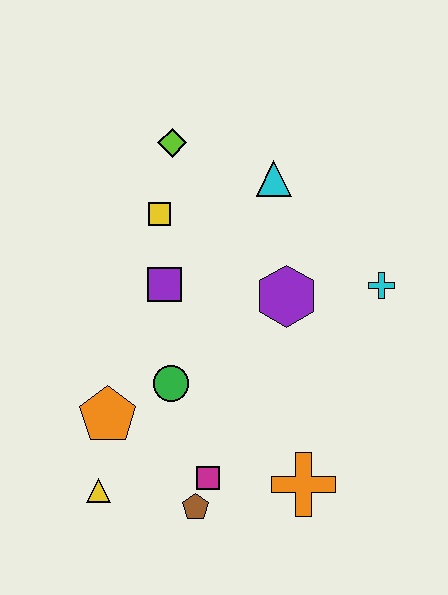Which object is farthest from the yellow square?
The orange cross is farthest from the yellow square.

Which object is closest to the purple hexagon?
The cyan cross is closest to the purple hexagon.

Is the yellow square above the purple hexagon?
Yes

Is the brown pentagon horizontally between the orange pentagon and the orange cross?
Yes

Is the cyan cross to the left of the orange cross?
No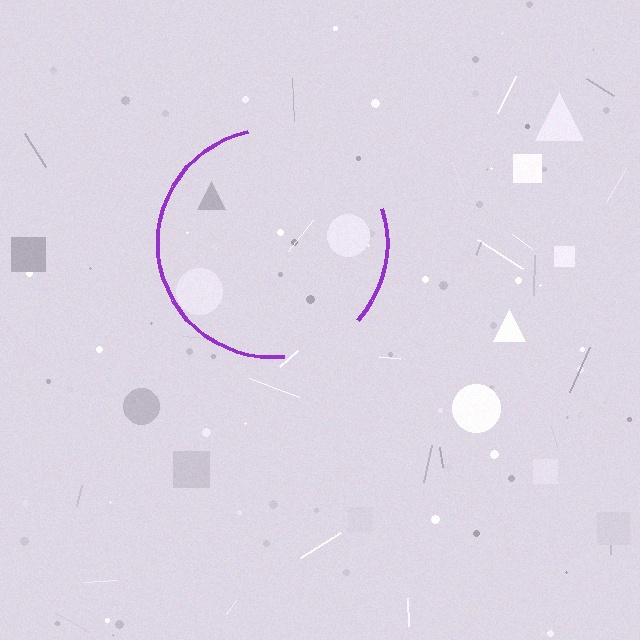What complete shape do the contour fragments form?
The contour fragments form a circle.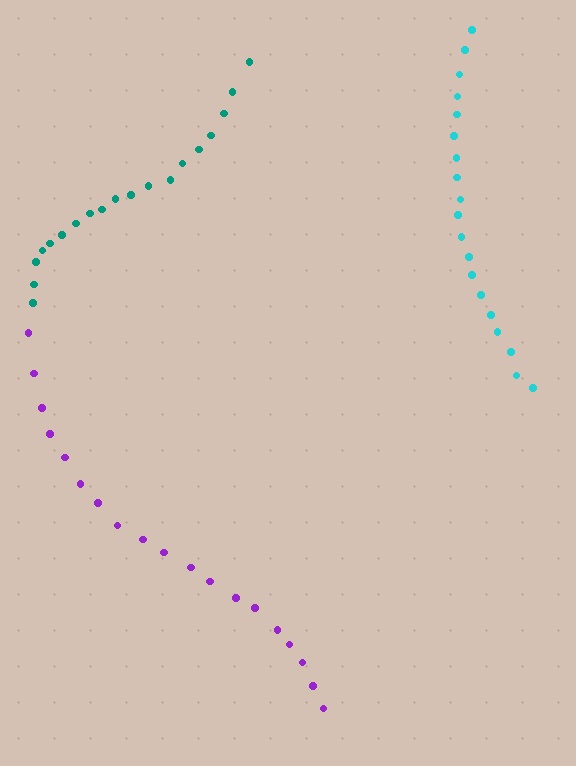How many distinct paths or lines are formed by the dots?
There are 3 distinct paths.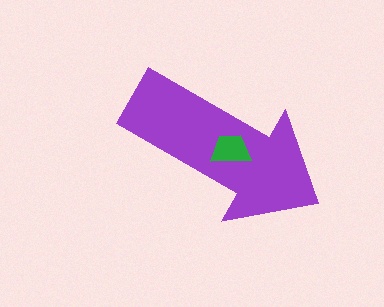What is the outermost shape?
The purple arrow.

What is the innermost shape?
The green trapezoid.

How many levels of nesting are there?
2.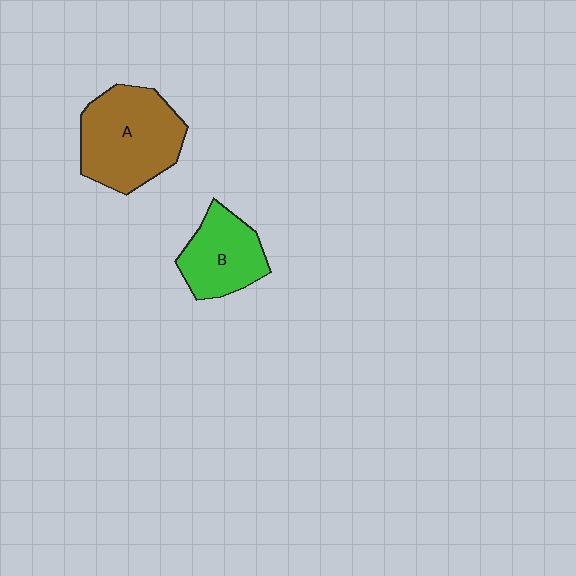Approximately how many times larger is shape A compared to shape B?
Approximately 1.5 times.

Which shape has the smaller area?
Shape B (green).